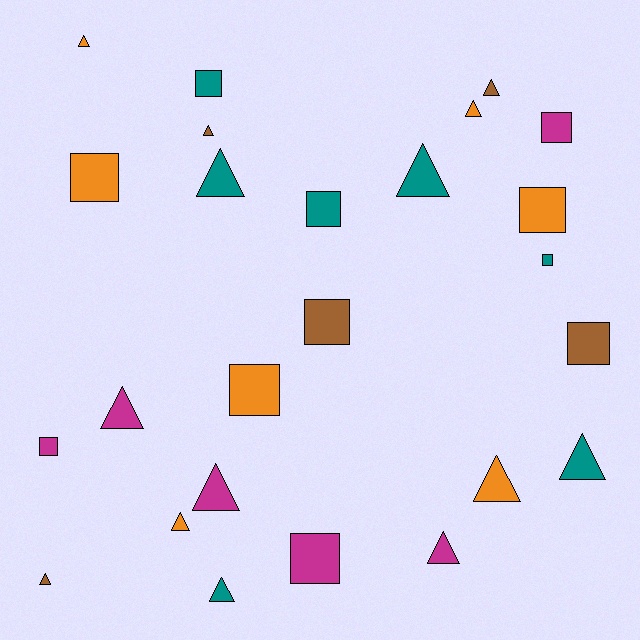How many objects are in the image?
There are 25 objects.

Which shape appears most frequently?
Triangle, with 14 objects.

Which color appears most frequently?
Orange, with 7 objects.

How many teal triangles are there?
There are 4 teal triangles.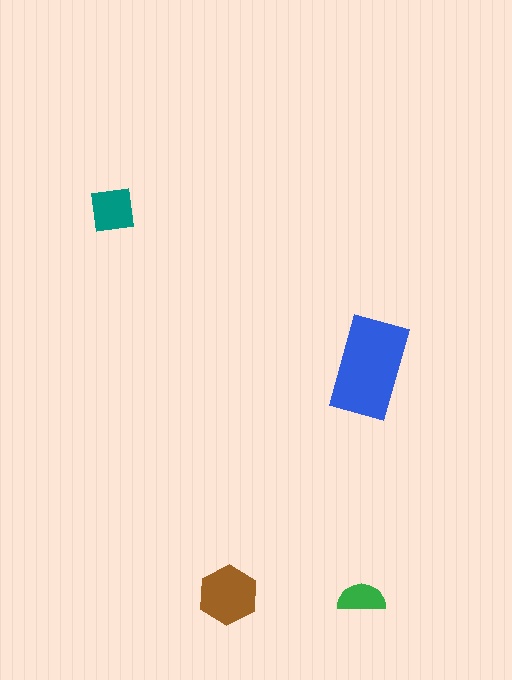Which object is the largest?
The blue rectangle.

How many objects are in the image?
There are 4 objects in the image.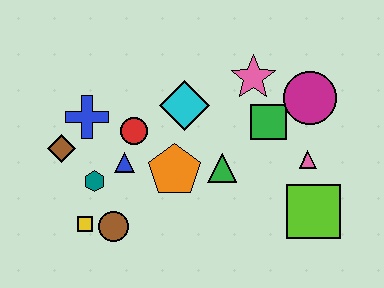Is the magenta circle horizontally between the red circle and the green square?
No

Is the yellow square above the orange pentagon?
No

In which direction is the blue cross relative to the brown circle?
The blue cross is above the brown circle.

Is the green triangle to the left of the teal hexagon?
No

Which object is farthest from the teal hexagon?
The magenta circle is farthest from the teal hexagon.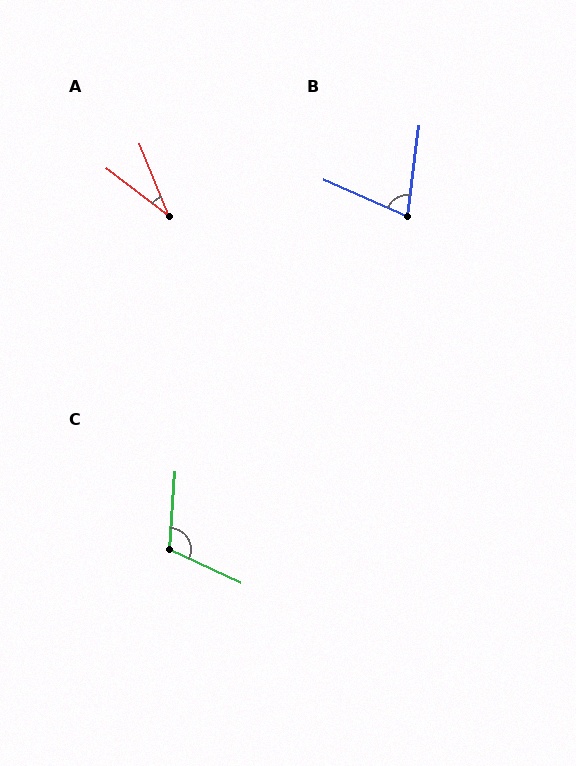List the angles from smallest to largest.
A (31°), B (74°), C (110°).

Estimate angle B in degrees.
Approximately 74 degrees.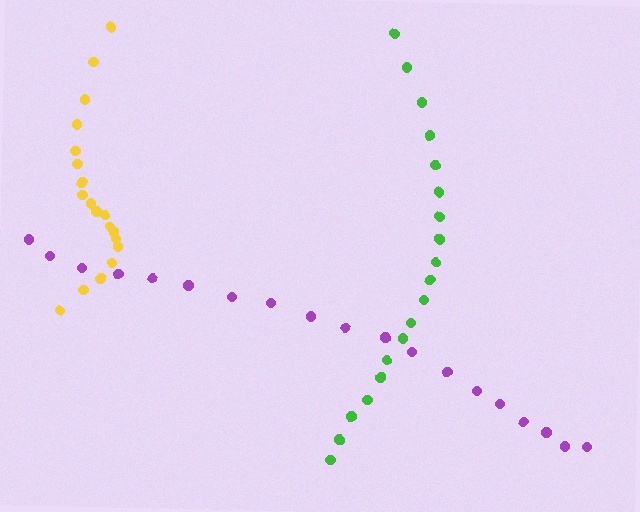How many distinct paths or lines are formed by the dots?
There are 3 distinct paths.